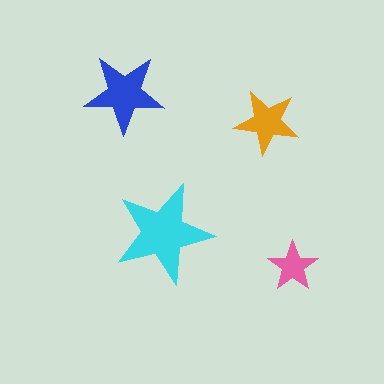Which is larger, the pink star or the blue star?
The blue one.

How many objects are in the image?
There are 4 objects in the image.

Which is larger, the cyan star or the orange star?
The cyan one.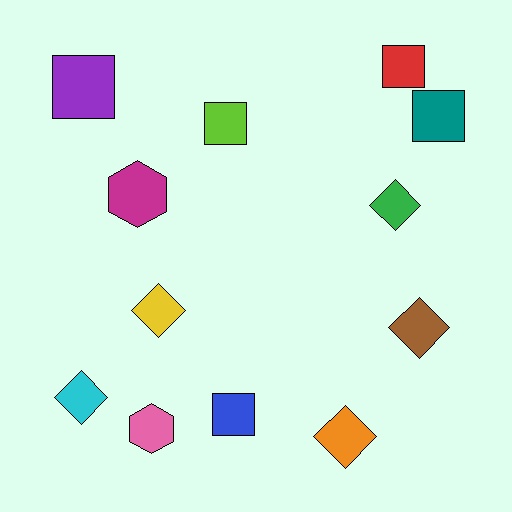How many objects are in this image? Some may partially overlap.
There are 12 objects.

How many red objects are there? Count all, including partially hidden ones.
There is 1 red object.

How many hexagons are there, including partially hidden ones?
There are 2 hexagons.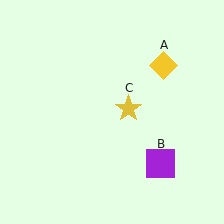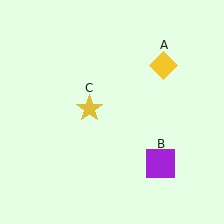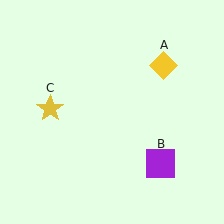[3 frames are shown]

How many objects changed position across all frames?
1 object changed position: yellow star (object C).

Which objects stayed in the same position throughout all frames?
Yellow diamond (object A) and purple square (object B) remained stationary.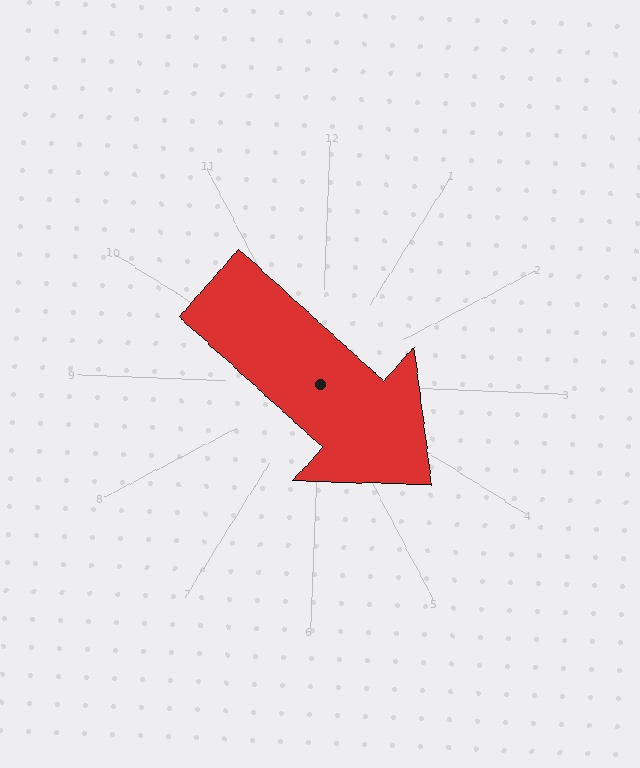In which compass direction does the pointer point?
Southeast.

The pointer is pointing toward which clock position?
Roughly 4 o'clock.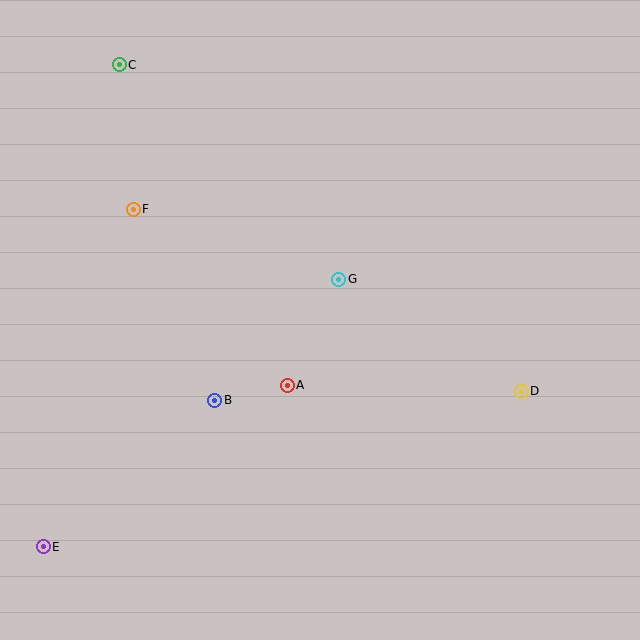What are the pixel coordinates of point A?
Point A is at (287, 385).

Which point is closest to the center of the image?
Point G at (339, 279) is closest to the center.